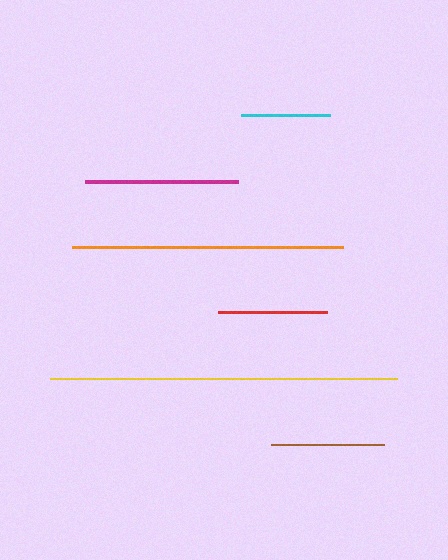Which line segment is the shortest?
The cyan line is the shortest at approximately 89 pixels.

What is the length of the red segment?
The red segment is approximately 109 pixels long.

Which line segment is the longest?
The yellow line is the longest at approximately 348 pixels.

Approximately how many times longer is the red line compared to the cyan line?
The red line is approximately 1.2 times the length of the cyan line.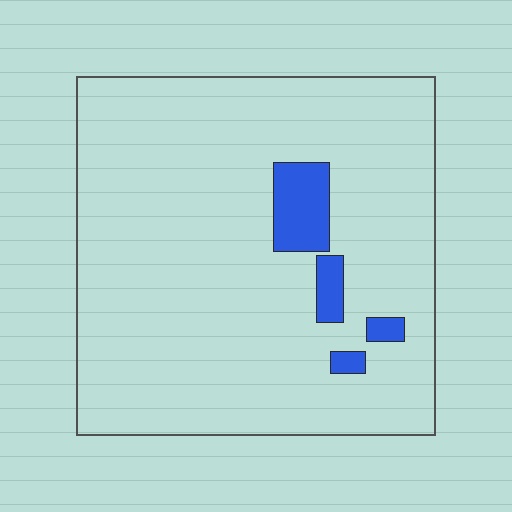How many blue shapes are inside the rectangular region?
4.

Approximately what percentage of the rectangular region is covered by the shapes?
Approximately 5%.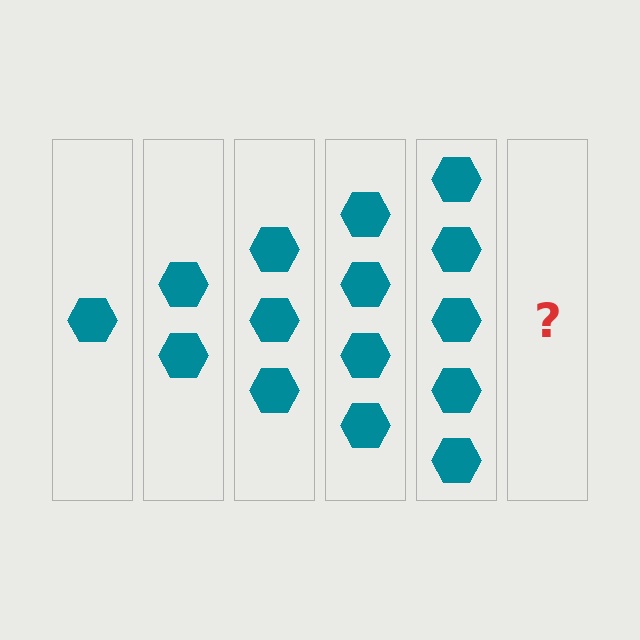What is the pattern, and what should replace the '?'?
The pattern is that each step adds one more hexagon. The '?' should be 6 hexagons.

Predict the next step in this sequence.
The next step is 6 hexagons.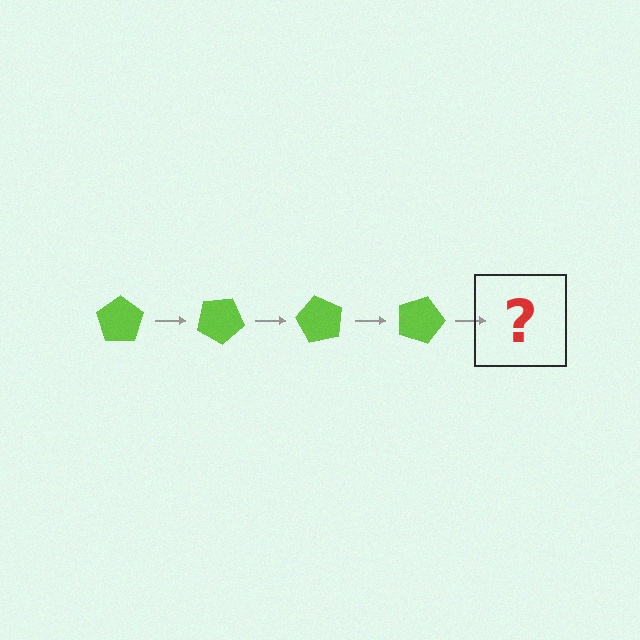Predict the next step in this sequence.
The next step is a lime pentagon rotated 120 degrees.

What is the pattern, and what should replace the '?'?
The pattern is that the pentagon rotates 30 degrees each step. The '?' should be a lime pentagon rotated 120 degrees.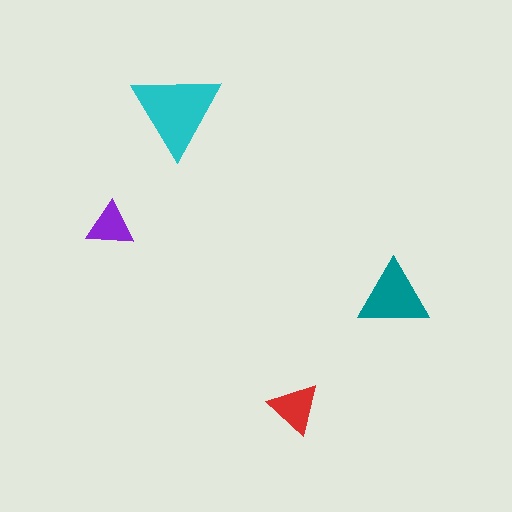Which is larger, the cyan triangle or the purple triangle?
The cyan one.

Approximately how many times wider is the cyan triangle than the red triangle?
About 2 times wider.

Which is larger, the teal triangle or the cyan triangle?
The cyan one.